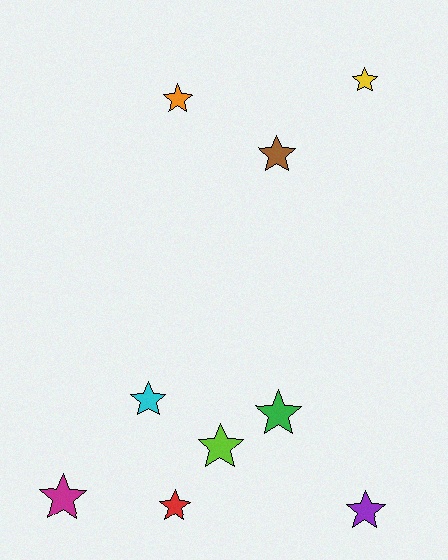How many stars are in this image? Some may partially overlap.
There are 9 stars.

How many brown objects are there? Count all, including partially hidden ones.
There is 1 brown object.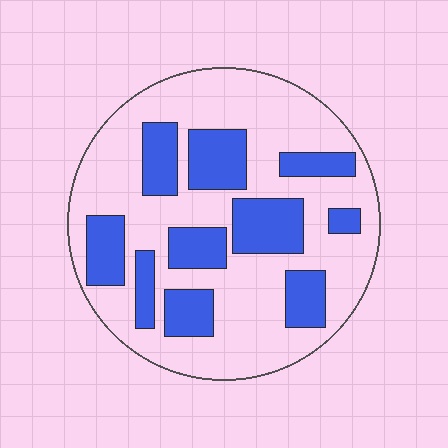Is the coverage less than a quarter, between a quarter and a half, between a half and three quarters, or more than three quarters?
Between a quarter and a half.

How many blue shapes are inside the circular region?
10.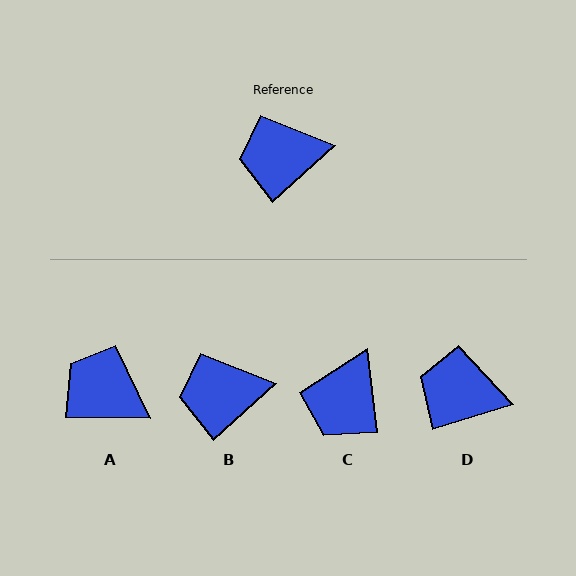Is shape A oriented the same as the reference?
No, it is off by about 43 degrees.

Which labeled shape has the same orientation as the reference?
B.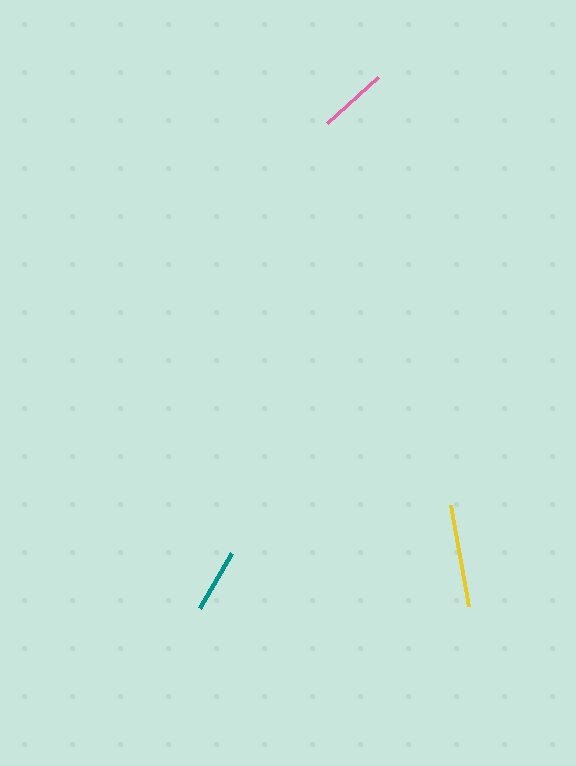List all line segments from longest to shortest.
From longest to shortest: yellow, pink, teal.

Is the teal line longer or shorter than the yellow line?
The yellow line is longer than the teal line.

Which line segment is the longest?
The yellow line is the longest at approximately 103 pixels.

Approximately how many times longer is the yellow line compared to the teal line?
The yellow line is approximately 1.6 times the length of the teal line.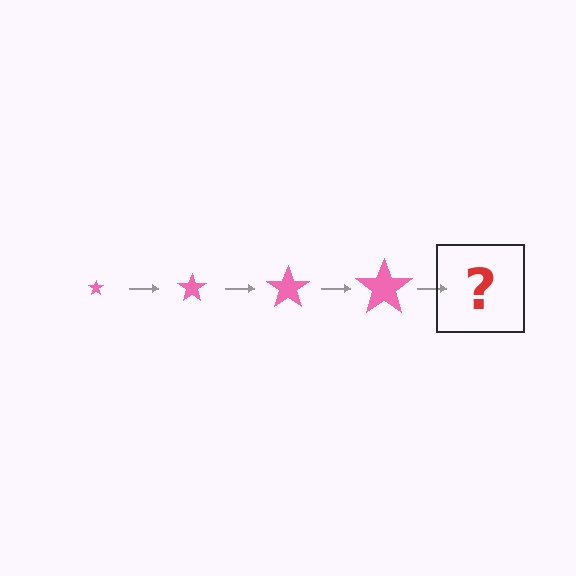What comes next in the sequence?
The next element should be a pink star, larger than the previous one.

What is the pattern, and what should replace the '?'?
The pattern is that the star gets progressively larger each step. The '?' should be a pink star, larger than the previous one.